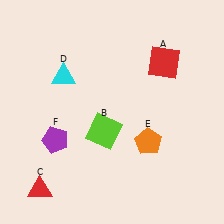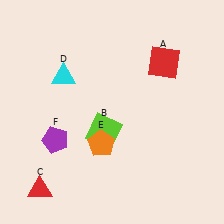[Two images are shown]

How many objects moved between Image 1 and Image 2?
1 object moved between the two images.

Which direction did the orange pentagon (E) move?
The orange pentagon (E) moved left.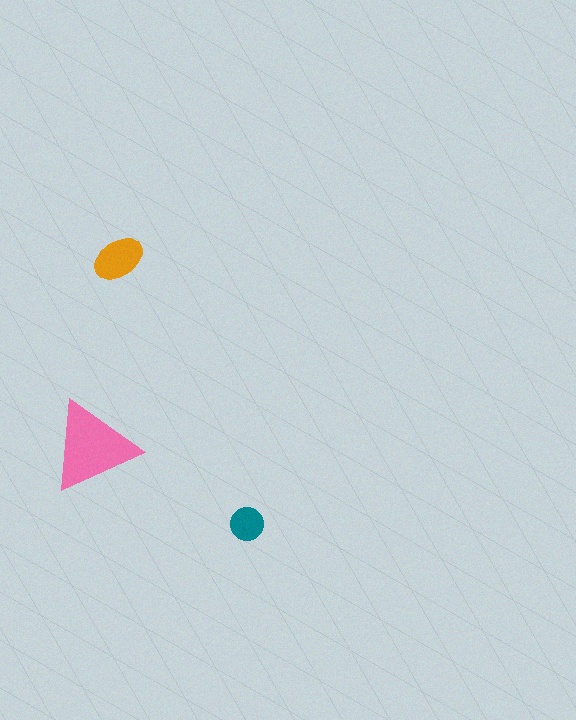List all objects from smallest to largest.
The teal circle, the orange ellipse, the pink triangle.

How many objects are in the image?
There are 3 objects in the image.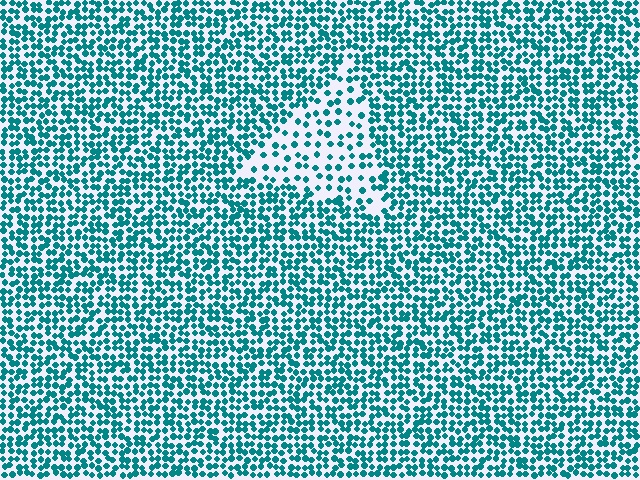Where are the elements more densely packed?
The elements are more densely packed outside the triangle boundary.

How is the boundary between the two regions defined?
The boundary is defined by a change in element density (approximately 2.1x ratio). All elements are the same color, size, and shape.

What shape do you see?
I see a triangle.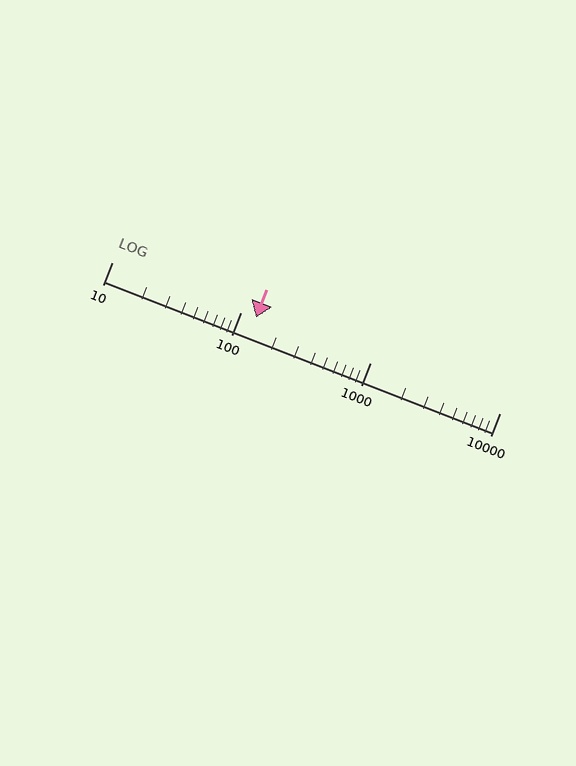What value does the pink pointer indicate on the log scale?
The pointer indicates approximately 130.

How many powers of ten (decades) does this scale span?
The scale spans 3 decades, from 10 to 10000.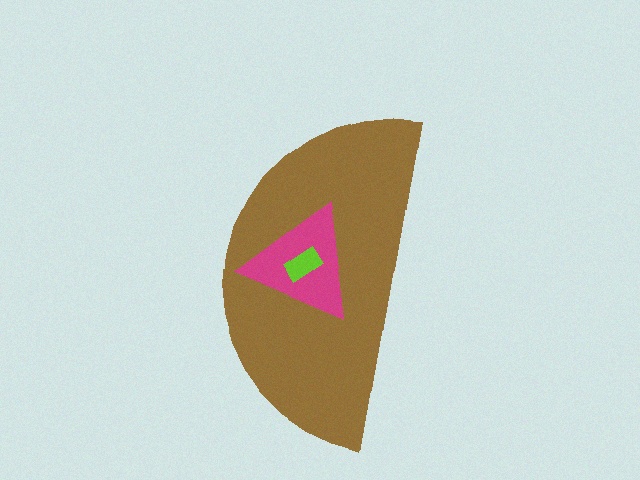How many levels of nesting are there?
3.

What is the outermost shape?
The brown semicircle.